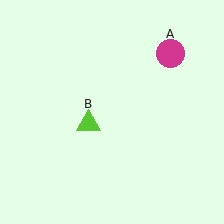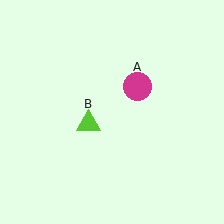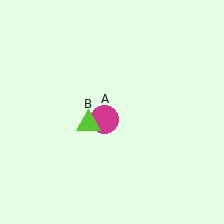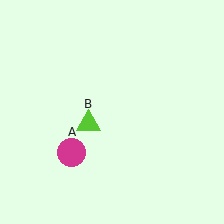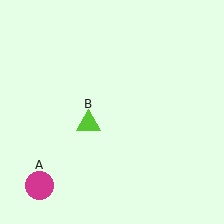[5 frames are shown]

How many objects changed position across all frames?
1 object changed position: magenta circle (object A).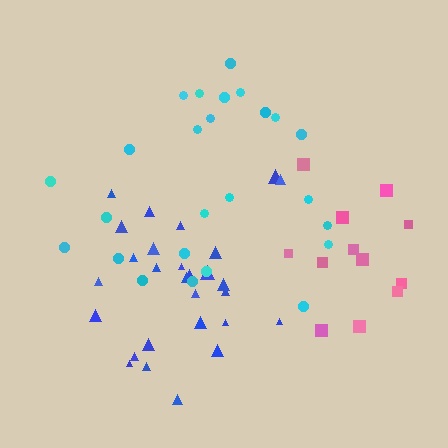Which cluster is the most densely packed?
Pink.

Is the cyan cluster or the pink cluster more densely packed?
Pink.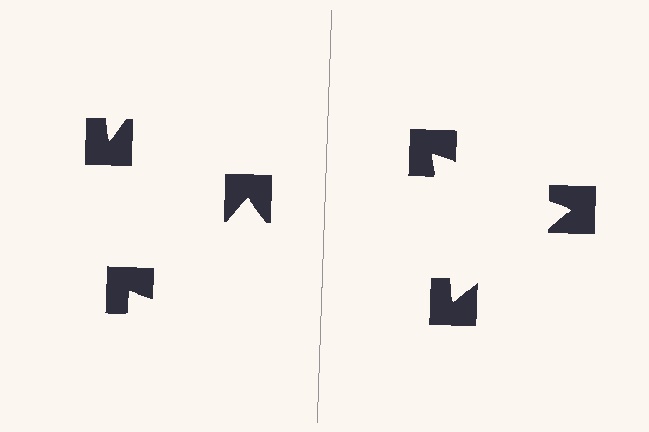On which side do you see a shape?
An illusory triangle appears on the right side. On the left side the wedge cuts are rotated, so no coherent shape forms.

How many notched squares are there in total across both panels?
6 — 3 on each side.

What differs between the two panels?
The notched squares are positioned identically on both sides; only the wedge orientations differ. On the right they align to a triangle; on the left they are misaligned.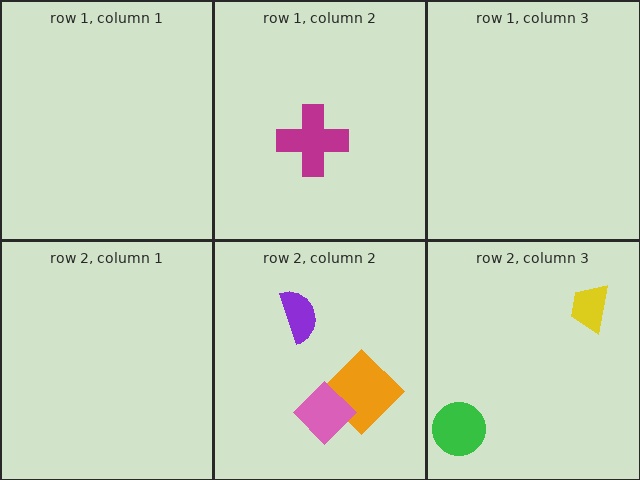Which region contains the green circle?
The row 2, column 3 region.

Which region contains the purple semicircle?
The row 2, column 2 region.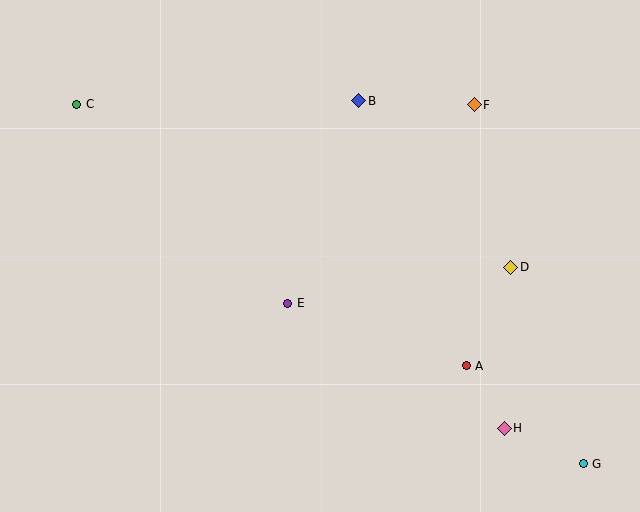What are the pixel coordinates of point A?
Point A is at (466, 366).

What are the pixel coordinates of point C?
Point C is at (76, 104).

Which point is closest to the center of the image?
Point E at (288, 303) is closest to the center.